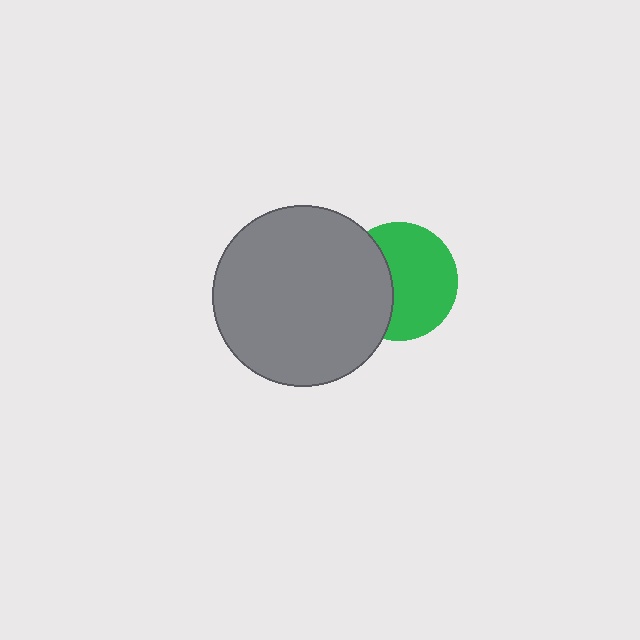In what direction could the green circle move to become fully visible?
The green circle could move right. That would shift it out from behind the gray circle entirely.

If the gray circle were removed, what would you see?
You would see the complete green circle.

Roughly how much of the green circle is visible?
About half of it is visible (roughly 63%).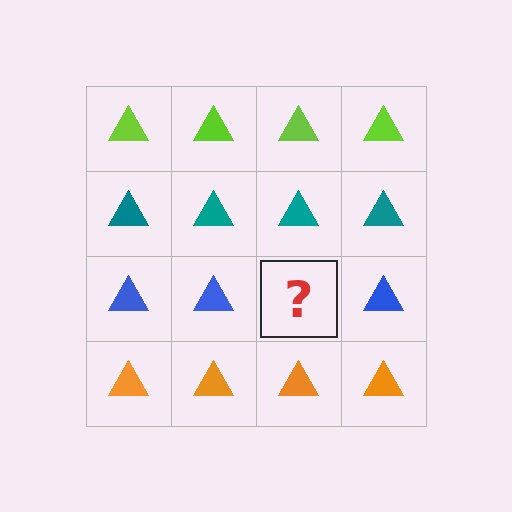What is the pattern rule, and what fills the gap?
The rule is that each row has a consistent color. The gap should be filled with a blue triangle.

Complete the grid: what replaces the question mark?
The question mark should be replaced with a blue triangle.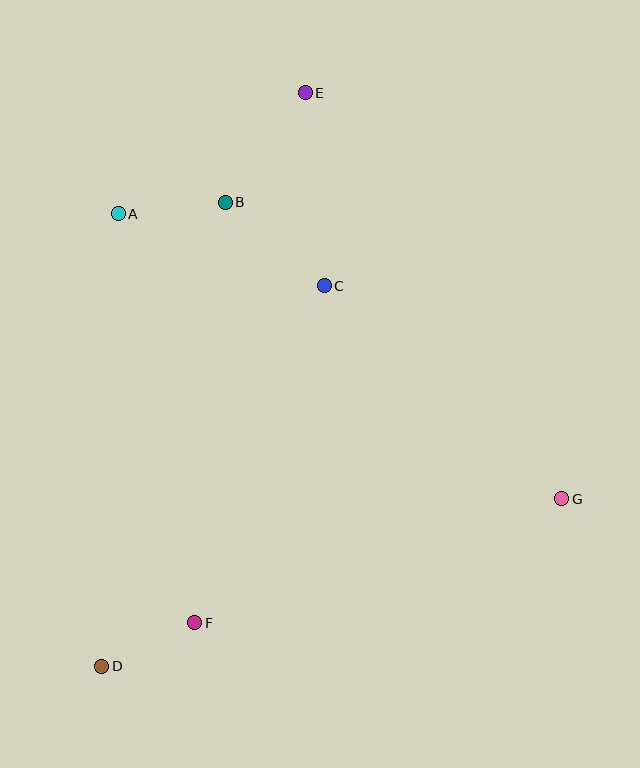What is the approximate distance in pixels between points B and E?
The distance between B and E is approximately 136 pixels.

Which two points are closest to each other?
Points D and F are closest to each other.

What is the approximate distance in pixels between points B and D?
The distance between B and D is approximately 480 pixels.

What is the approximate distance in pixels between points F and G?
The distance between F and G is approximately 387 pixels.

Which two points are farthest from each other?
Points D and E are farthest from each other.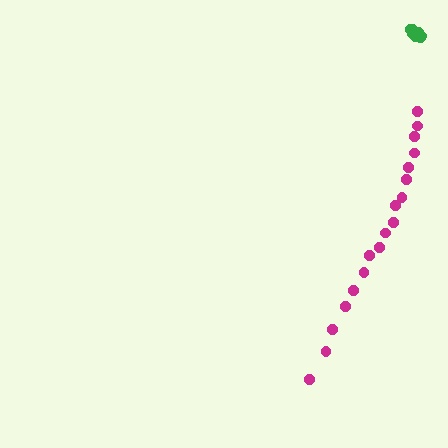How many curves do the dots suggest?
There are 2 distinct paths.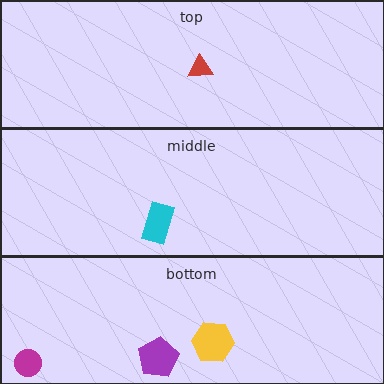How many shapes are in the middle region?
1.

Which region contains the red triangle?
The top region.